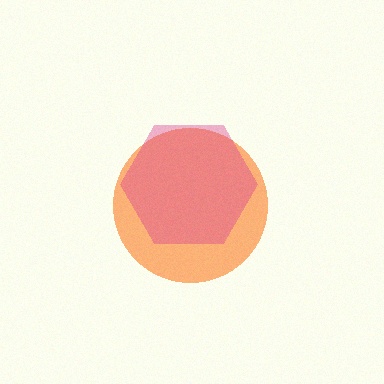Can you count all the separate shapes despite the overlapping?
Yes, there are 2 separate shapes.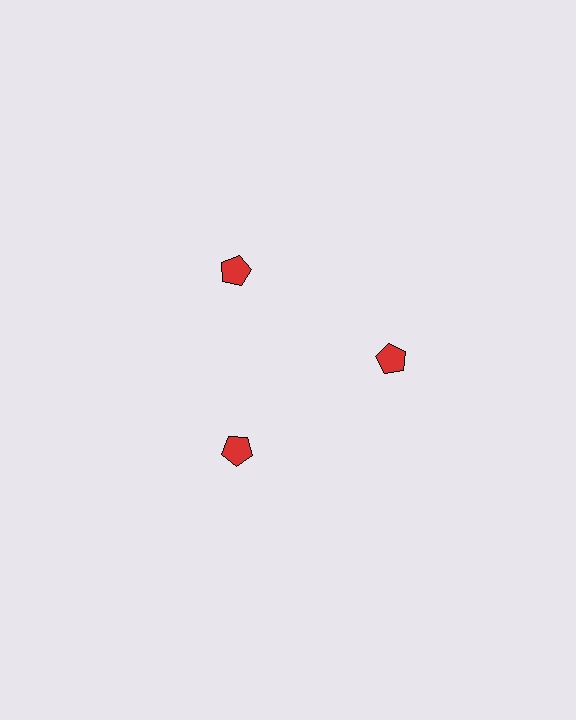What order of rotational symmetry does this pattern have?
This pattern has 3-fold rotational symmetry.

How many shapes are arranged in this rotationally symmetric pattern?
There are 3 shapes, arranged in 3 groups of 1.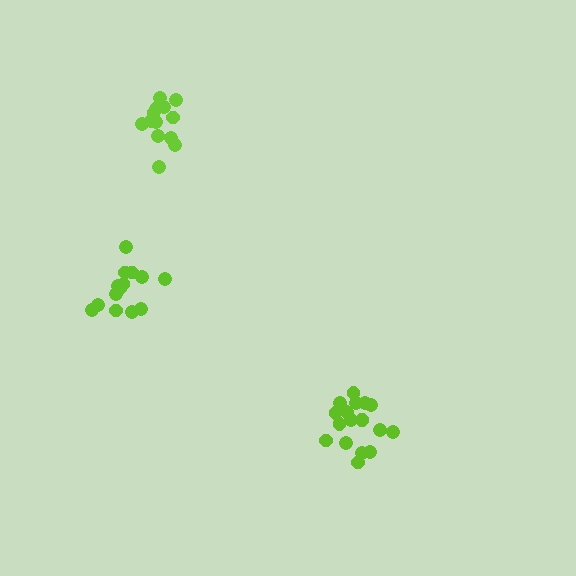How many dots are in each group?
Group 1: 18 dots, Group 2: 14 dots, Group 3: 15 dots (47 total).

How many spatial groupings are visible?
There are 3 spatial groupings.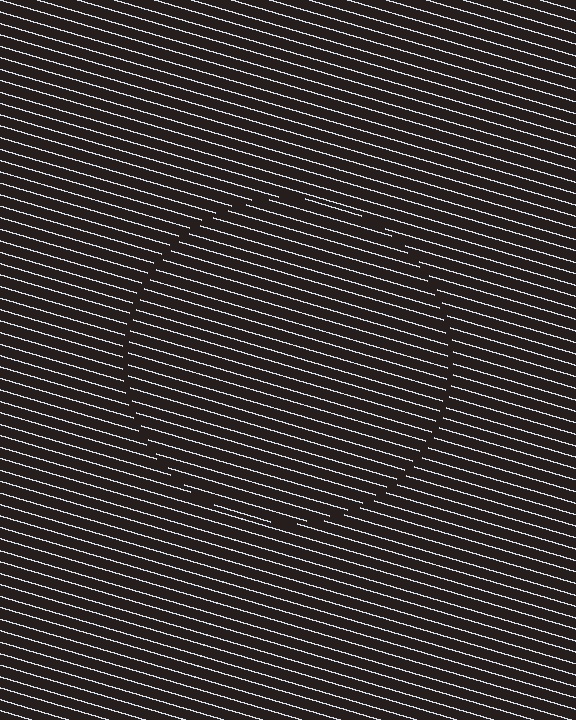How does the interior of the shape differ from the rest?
The interior of the shape contains the same grating, shifted by half a period — the contour is defined by the phase discontinuity where line-ends from the inner and outer gratings abut.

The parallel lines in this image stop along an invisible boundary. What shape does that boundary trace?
An illusory circle. The interior of the shape contains the same grating, shifted by half a period — the contour is defined by the phase discontinuity where line-ends from the inner and outer gratings abut.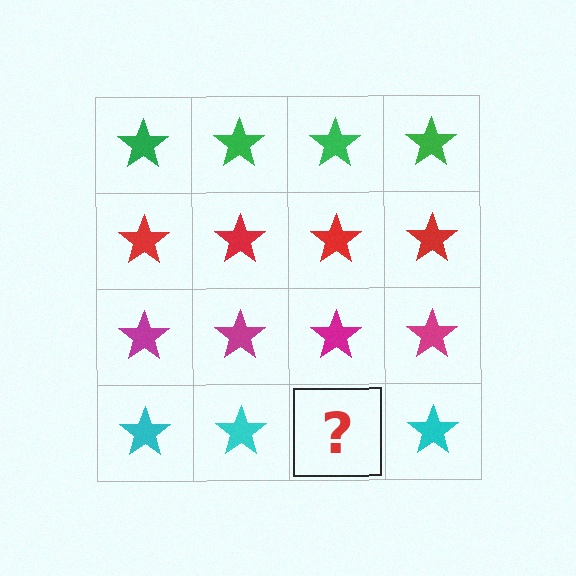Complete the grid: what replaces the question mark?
The question mark should be replaced with a cyan star.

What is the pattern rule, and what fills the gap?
The rule is that each row has a consistent color. The gap should be filled with a cyan star.